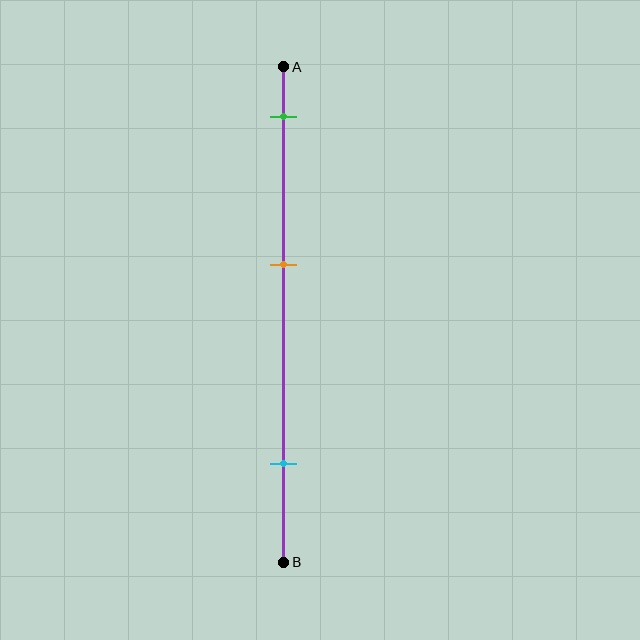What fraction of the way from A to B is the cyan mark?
The cyan mark is approximately 80% (0.8) of the way from A to B.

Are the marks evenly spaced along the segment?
Yes, the marks are approximately evenly spaced.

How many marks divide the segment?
There are 3 marks dividing the segment.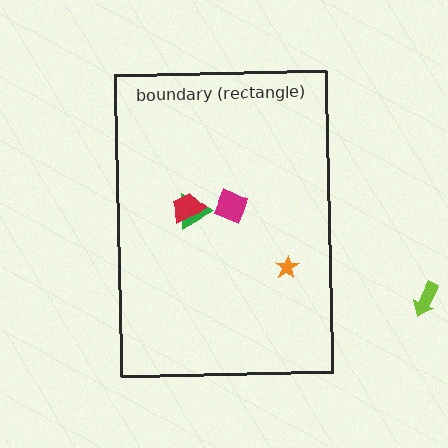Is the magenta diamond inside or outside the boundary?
Inside.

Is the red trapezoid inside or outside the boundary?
Inside.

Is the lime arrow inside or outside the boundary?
Outside.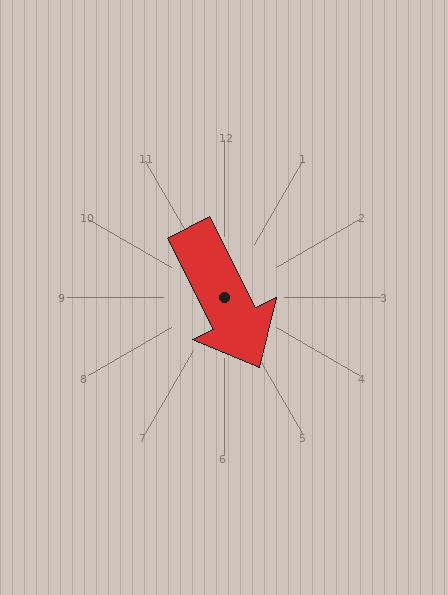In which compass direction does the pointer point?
Southeast.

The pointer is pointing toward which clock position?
Roughly 5 o'clock.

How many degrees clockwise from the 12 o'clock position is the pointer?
Approximately 153 degrees.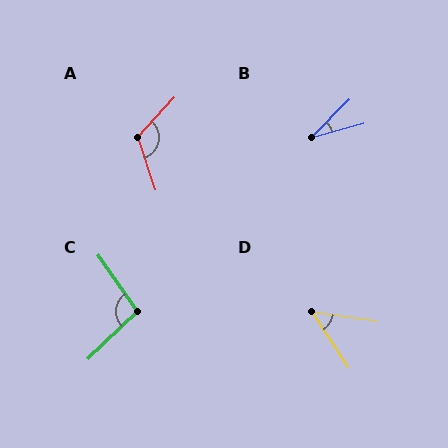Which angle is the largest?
A, at approximately 119 degrees.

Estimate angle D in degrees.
Approximately 49 degrees.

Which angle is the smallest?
B, at approximately 30 degrees.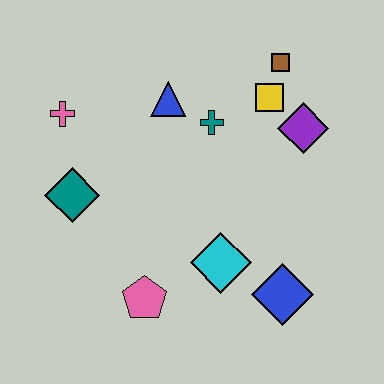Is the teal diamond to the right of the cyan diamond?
No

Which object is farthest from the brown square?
The pink pentagon is farthest from the brown square.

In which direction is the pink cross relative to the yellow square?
The pink cross is to the left of the yellow square.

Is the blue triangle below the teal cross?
No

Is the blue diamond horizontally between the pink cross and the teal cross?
No